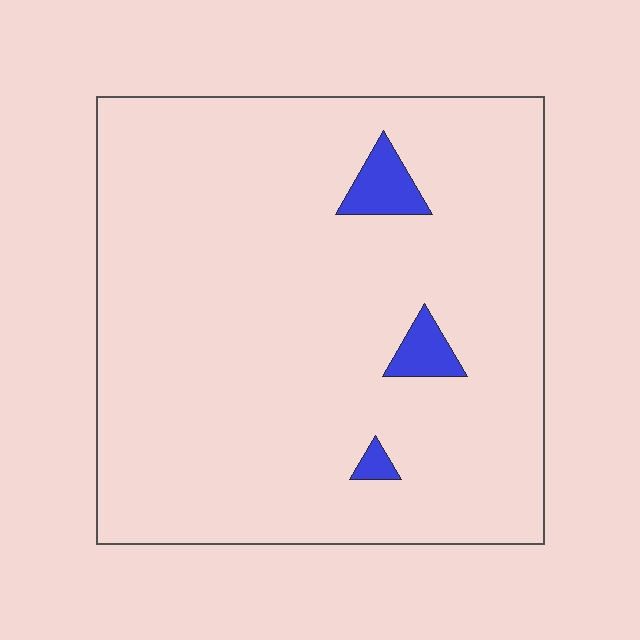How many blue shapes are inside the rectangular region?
3.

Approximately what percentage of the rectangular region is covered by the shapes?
Approximately 5%.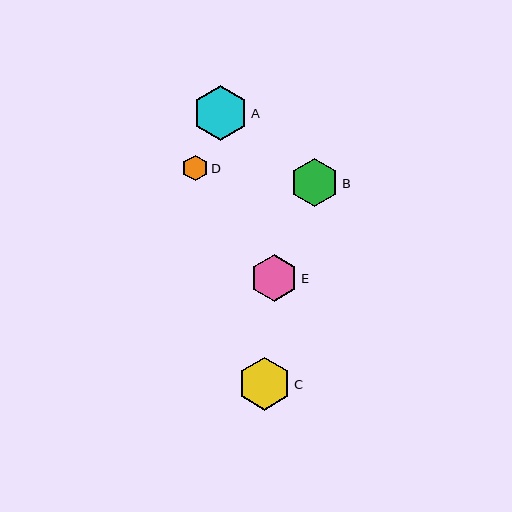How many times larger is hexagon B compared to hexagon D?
Hexagon B is approximately 1.9 times the size of hexagon D.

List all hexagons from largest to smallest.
From largest to smallest: A, C, B, E, D.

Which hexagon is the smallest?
Hexagon D is the smallest with a size of approximately 26 pixels.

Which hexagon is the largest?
Hexagon A is the largest with a size of approximately 55 pixels.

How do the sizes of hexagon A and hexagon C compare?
Hexagon A and hexagon C are approximately the same size.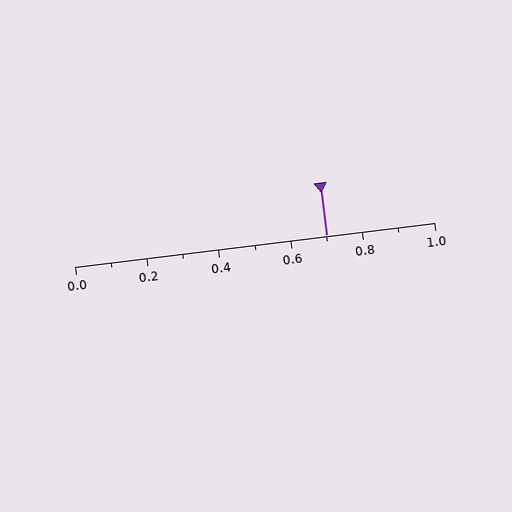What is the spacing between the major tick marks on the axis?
The major ticks are spaced 0.2 apart.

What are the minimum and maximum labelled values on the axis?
The axis runs from 0.0 to 1.0.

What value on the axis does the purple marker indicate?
The marker indicates approximately 0.7.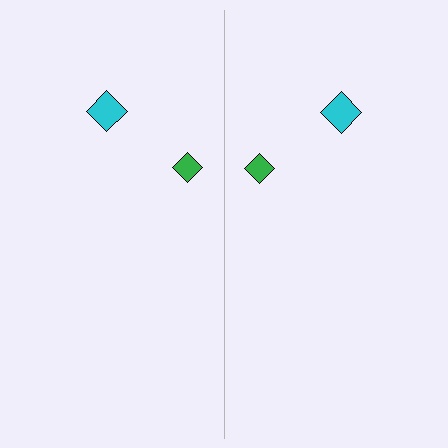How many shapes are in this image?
There are 4 shapes in this image.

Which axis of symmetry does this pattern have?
The pattern has a vertical axis of symmetry running through the center of the image.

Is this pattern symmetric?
Yes, this pattern has bilateral (reflection) symmetry.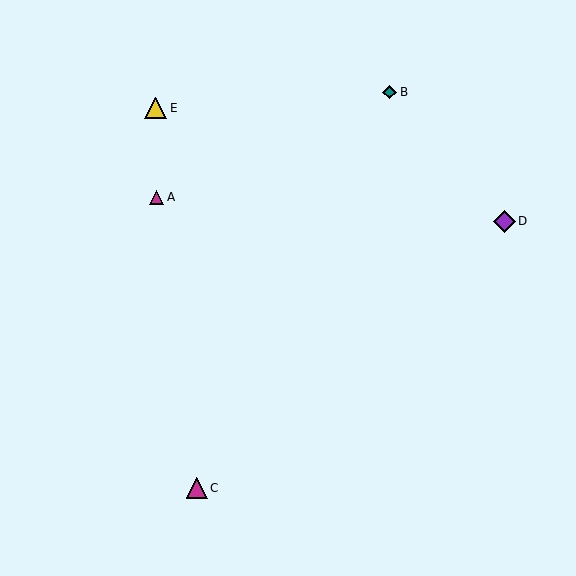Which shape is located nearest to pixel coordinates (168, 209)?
The magenta triangle (labeled A) at (157, 197) is nearest to that location.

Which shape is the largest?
The yellow triangle (labeled E) is the largest.